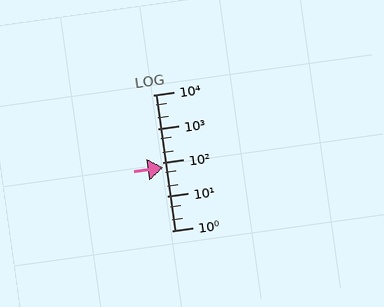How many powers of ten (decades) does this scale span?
The scale spans 4 decades, from 1 to 10000.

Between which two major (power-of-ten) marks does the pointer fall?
The pointer is between 10 and 100.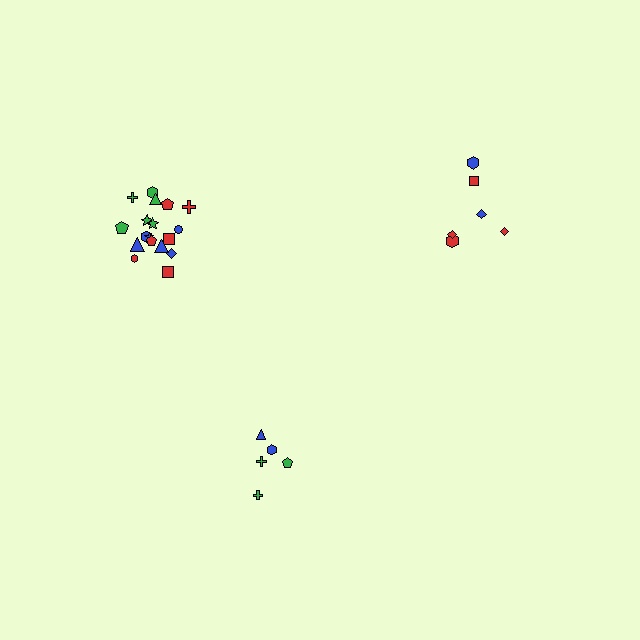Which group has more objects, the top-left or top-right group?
The top-left group.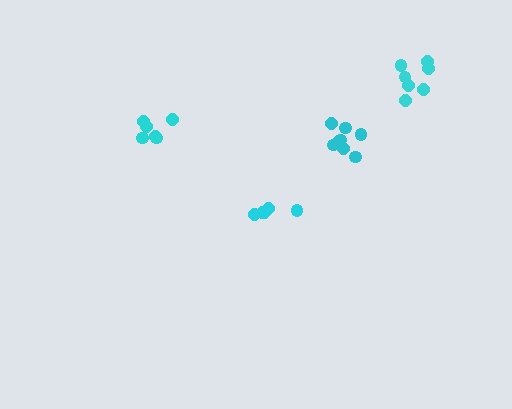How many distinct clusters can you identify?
There are 4 distinct clusters.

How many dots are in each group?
Group 1: 9 dots, Group 2: 6 dots, Group 3: 5 dots, Group 4: 7 dots (27 total).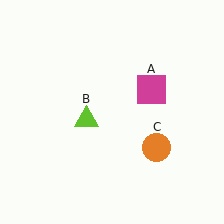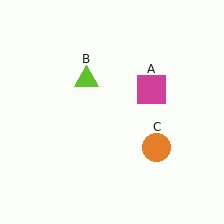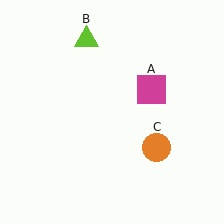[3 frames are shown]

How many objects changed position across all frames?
1 object changed position: lime triangle (object B).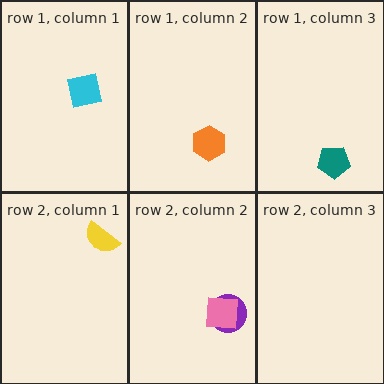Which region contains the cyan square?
The row 1, column 1 region.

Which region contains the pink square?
The row 2, column 2 region.